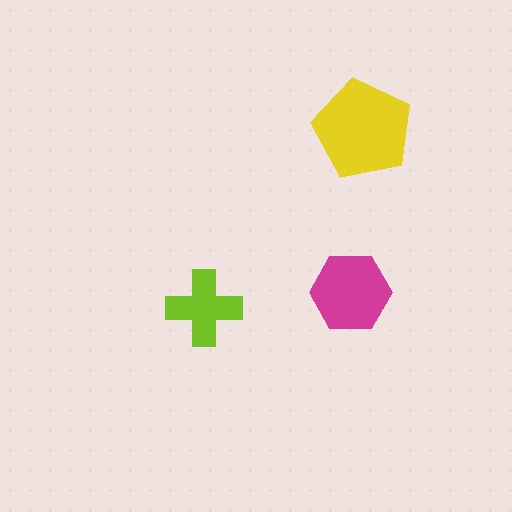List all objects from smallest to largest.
The lime cross, the magenta hexagon, the yellow pentagon.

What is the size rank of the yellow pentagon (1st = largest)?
1st.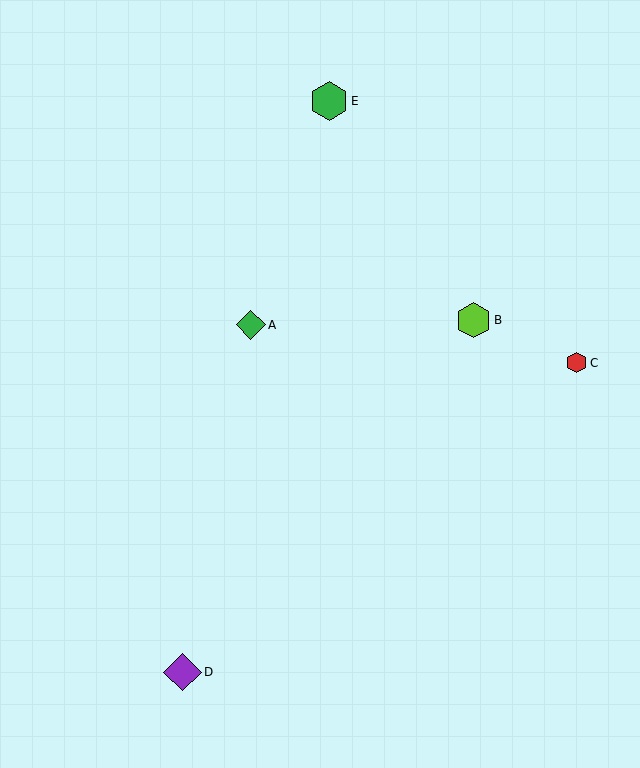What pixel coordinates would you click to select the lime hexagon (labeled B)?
Click at (473, 320) to select the lime hexagon B.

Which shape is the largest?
The green hexagon (labeled E) is the largest.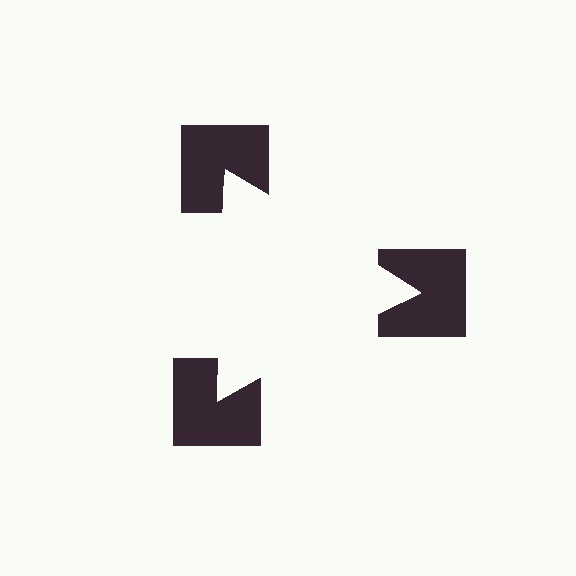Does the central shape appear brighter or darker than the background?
It typically appears slightly brighter than the background, even though no actual brightness change is drawn.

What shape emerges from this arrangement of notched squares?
An illusory triangle — its edges are inferred from the aligned wedge cuts in the notched squares, not physically drawn.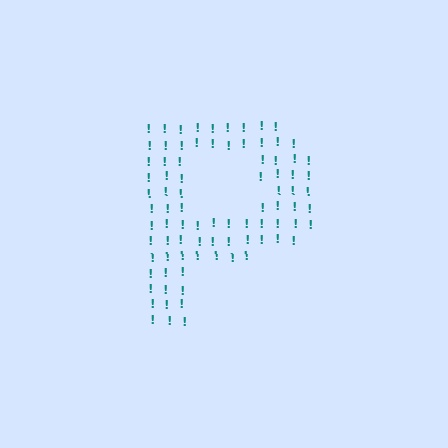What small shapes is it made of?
It is made of small exclamation marks.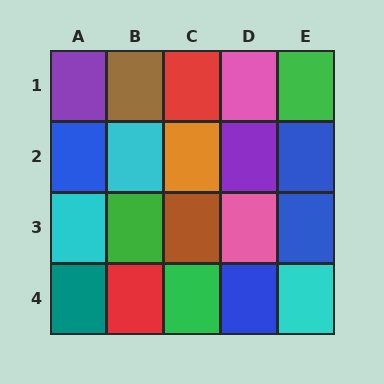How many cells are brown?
2 cells are brown.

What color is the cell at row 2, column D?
Purple.